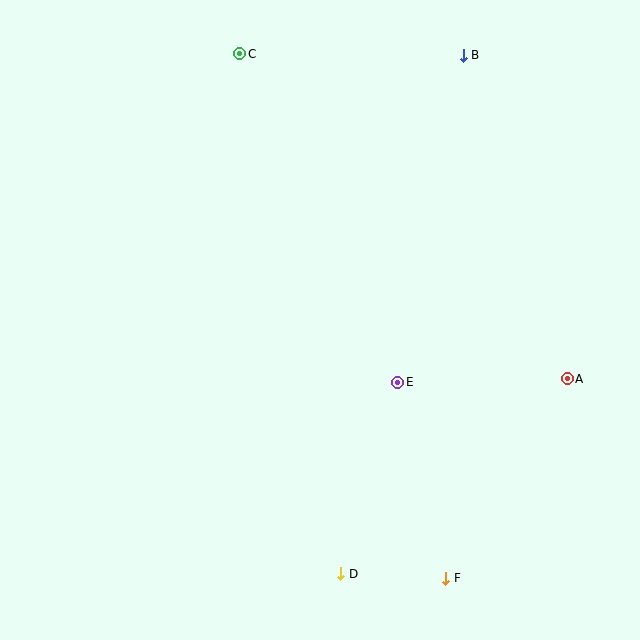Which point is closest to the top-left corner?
Point C is closest to the top-left corner.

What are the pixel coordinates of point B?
Point B is at (463, 55).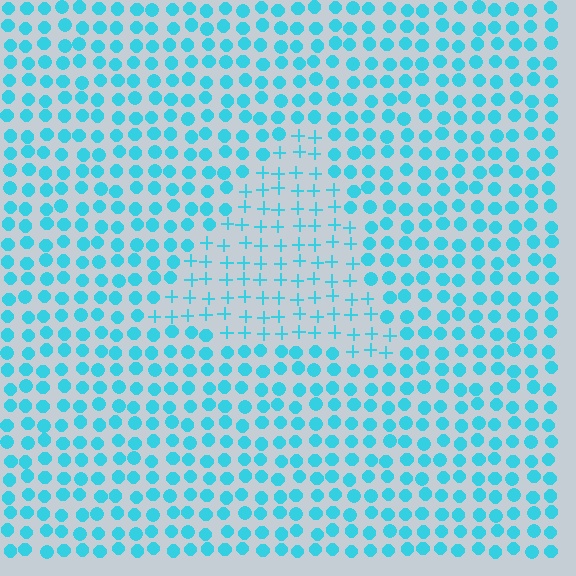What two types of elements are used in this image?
The image uses plus signs inside the triangle region and circles outside it.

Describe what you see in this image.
The image is filled with small cyan elements arranged in a uniform grid. A triangle-shaped region contains plus signs, while the surrounding area contains circles. The boundary is defined purely by the change in element shape.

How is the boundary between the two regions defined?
The boundary is defined by a change in element shape: plus signs inside vs. circles outside. All elements share the same color and spacing.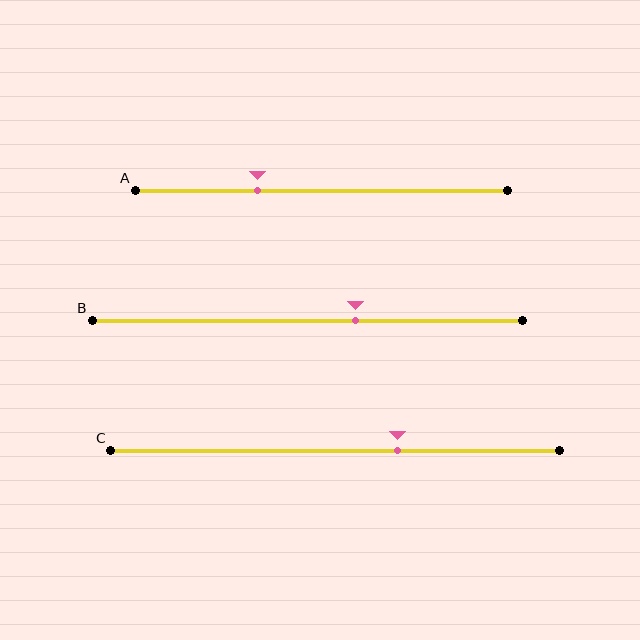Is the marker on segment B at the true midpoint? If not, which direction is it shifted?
No, the marker on segment B is shifted to the right by about 11% of the segment length.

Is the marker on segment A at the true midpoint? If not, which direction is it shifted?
No, the marker on segment A is shifted to the left by about 17% of the segment length.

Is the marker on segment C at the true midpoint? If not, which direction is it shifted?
No, the marker on segment C is shifted to the right by about 14% of the segment length.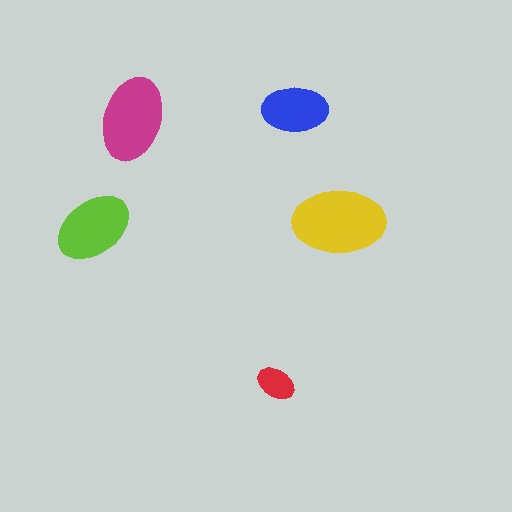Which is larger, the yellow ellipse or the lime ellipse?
The yellow one.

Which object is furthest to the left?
The lime ellipse is leftmost.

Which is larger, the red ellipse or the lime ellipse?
The lime one.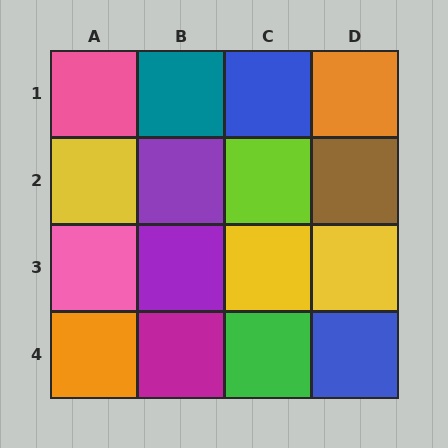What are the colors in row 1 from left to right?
Pink, teal, blue, orange.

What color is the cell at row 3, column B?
Purple.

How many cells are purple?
2 cells are purple.